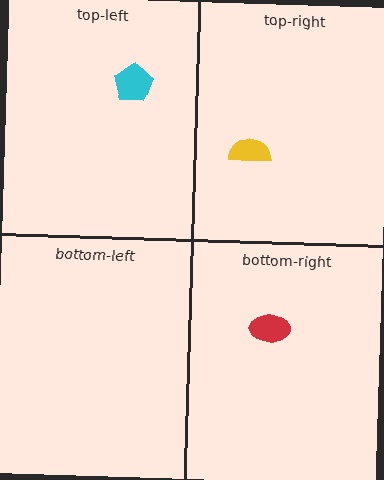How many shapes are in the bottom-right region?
1.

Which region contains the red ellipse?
The bottom-right region.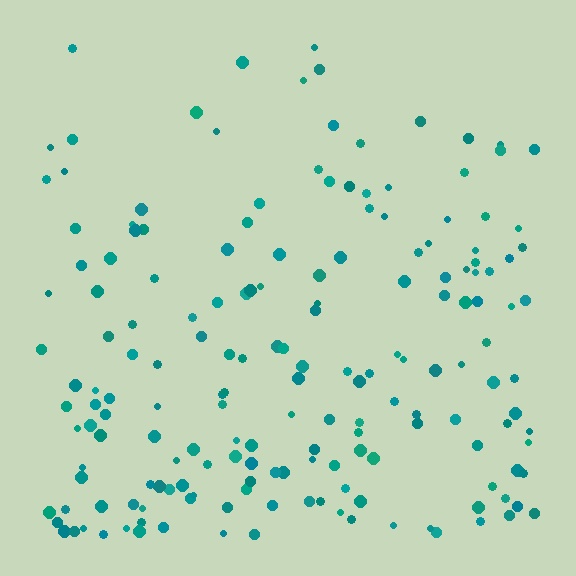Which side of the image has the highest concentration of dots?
The bottom.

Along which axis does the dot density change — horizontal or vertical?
Vertical.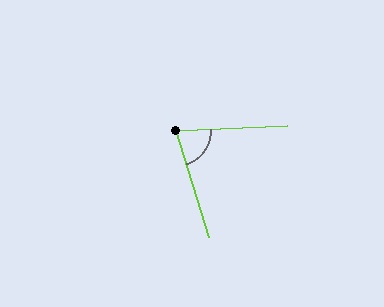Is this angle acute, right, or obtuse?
It is acute.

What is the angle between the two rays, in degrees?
Approximately 75 degrees.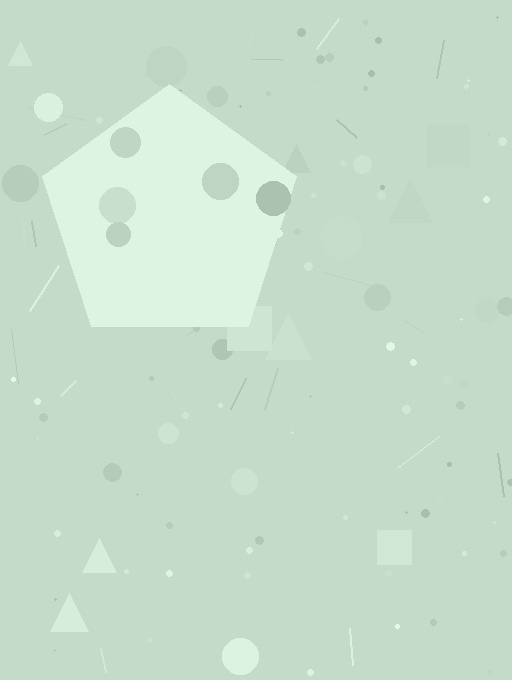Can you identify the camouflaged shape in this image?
The camouflaged shape is a pentagon.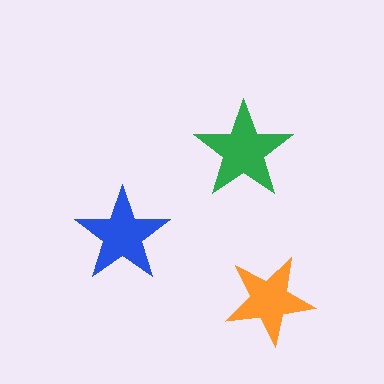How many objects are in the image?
There are 3 objects in the image.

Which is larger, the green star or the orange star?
The green one.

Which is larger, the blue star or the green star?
The green one.